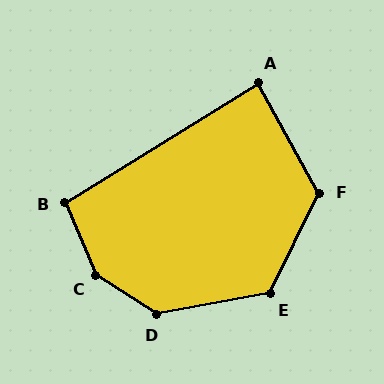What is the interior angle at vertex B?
Approximately 99 degrees (obtuse).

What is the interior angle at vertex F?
Approximately 124 degrees (obtuse).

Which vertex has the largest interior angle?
C, at approximately 145 degrees.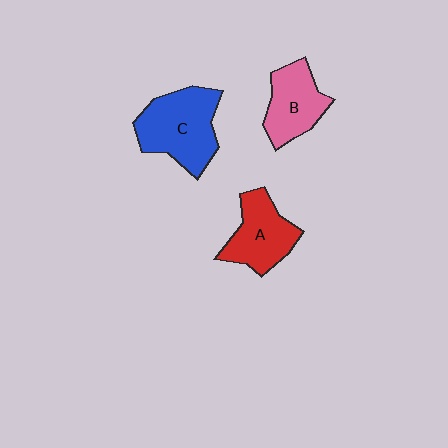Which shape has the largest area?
Shape C (blue).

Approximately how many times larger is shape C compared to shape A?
Approximately 1.3 times.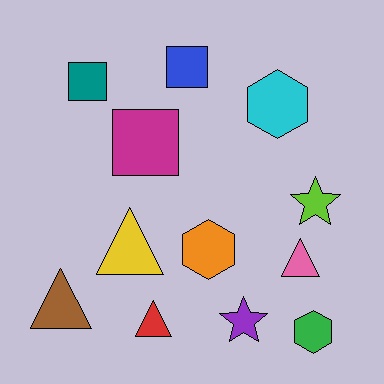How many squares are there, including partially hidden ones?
There are 3 squares.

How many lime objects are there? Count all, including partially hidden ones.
There is 1 lime object.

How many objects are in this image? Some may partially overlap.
There are 12 objects.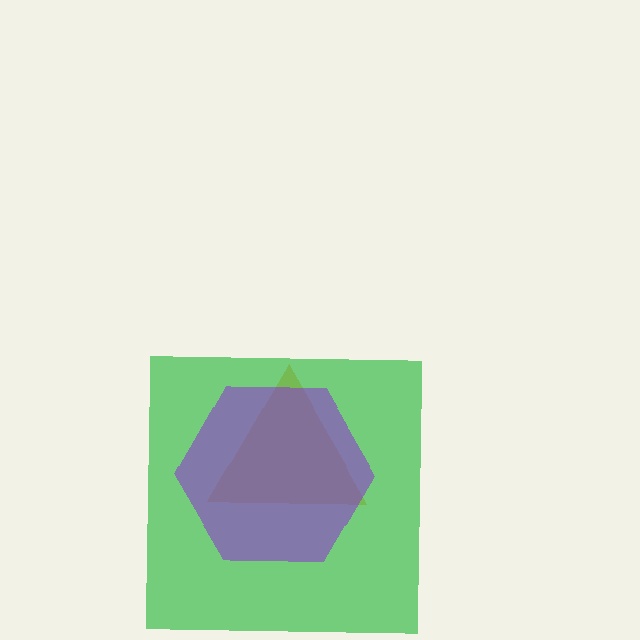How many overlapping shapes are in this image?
There are 3 overlapping shapes in the image.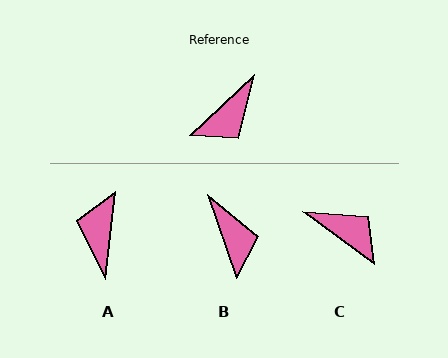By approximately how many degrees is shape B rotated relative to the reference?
Approximately 65 degrees counter-clockwise.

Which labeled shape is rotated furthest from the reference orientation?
A, about 140 degrees away.